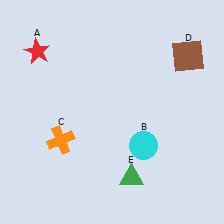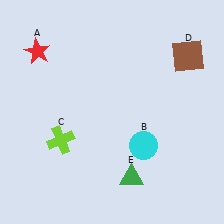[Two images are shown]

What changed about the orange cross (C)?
In Image 1, C is orange. In Image 2, it changed to lime.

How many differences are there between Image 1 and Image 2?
There is 1 difference between the two images.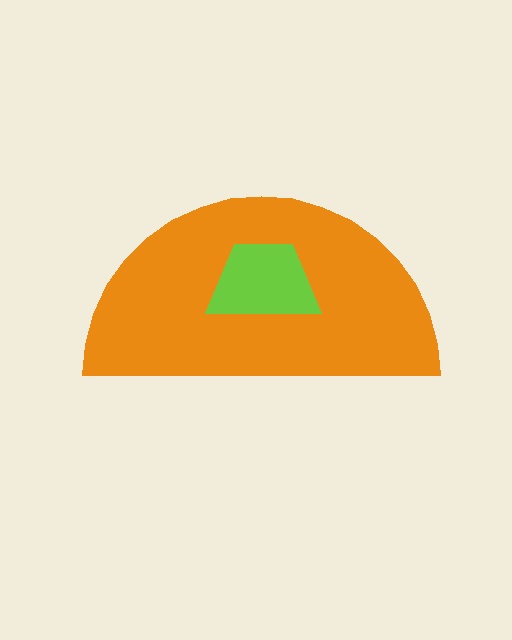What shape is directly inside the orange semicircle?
The lime trapezoid.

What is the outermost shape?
The orange semicircle.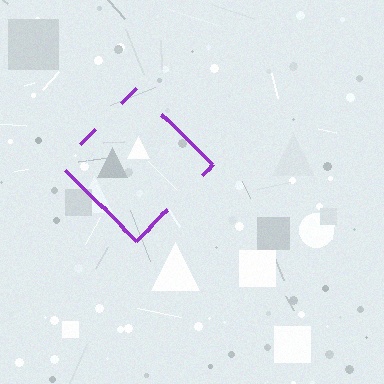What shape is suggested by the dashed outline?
The dashed outline suggests a diamond.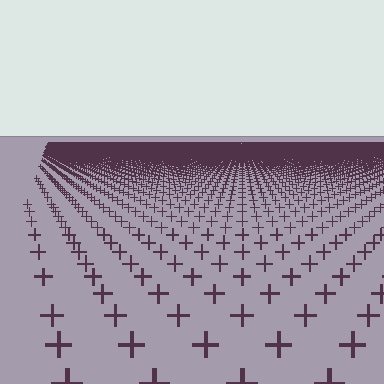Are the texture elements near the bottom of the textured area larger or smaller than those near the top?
Larger. Near the bottom, elements are closer to the viewer and appear at a bigger on-screen size.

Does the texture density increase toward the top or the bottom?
Density increases toward the top.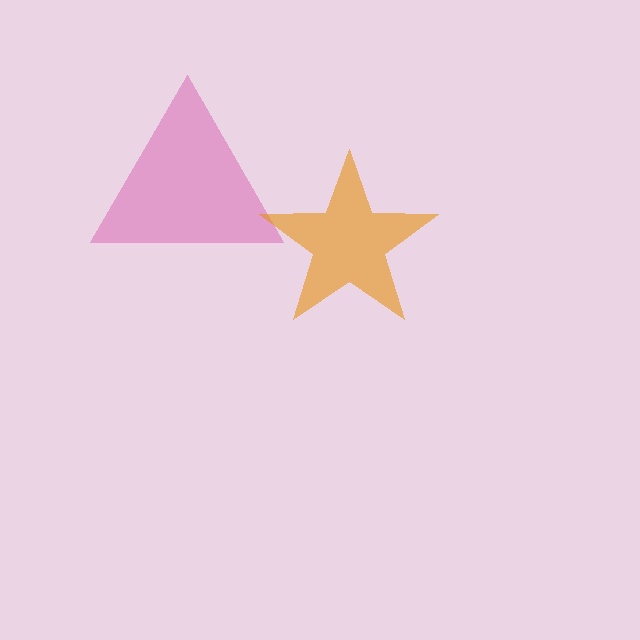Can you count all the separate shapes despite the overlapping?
Yes, there are 2 separate shapes.